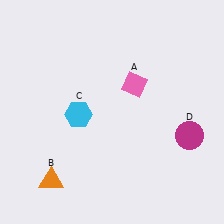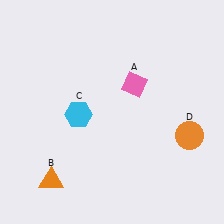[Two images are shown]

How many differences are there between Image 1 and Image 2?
There is 1 difference between the two images.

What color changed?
The circle (D) changed from magenta in Image 1 to orange in Image 2.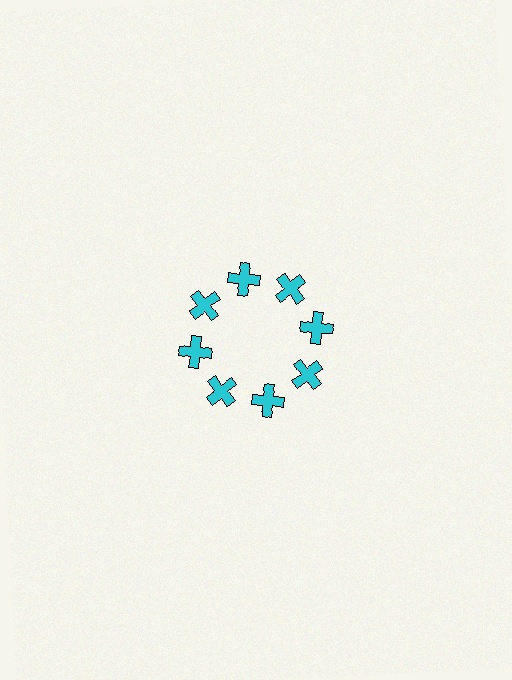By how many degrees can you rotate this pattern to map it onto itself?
The pattern maps onto itself every 45 degrees of rotation.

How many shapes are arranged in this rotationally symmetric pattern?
There are 8 shapes, arranged in 8 groups of 1.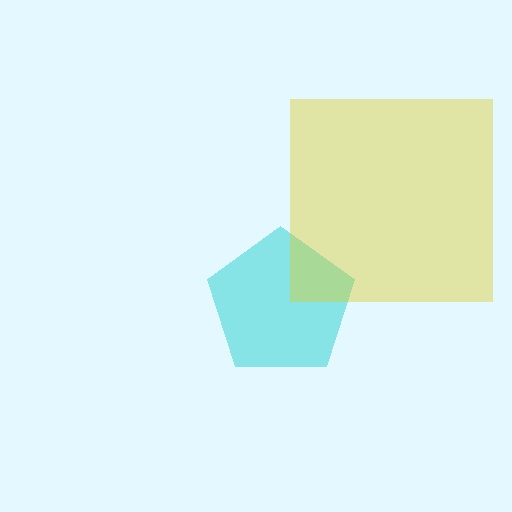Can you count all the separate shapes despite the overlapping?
Yes, there are 2 separate shapes.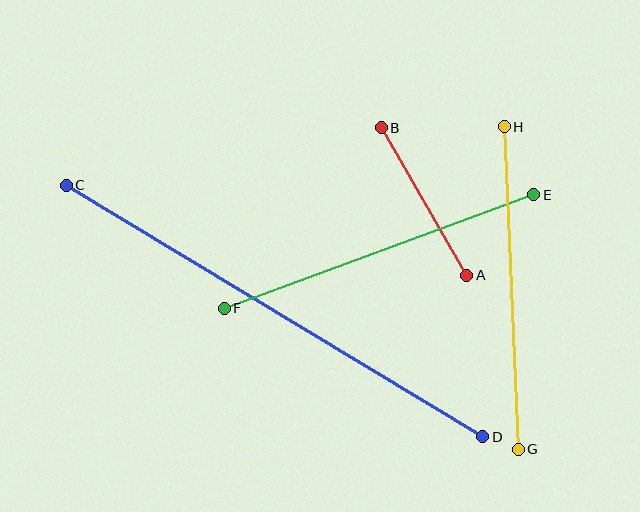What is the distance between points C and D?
The distance is approximately 487 pixels.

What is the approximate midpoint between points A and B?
The midpoint is at approximately (424, 201) pixels.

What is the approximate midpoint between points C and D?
The midpoint is at approximately (274, 311) pixels.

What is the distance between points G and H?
The distance is approximately 323 pixels.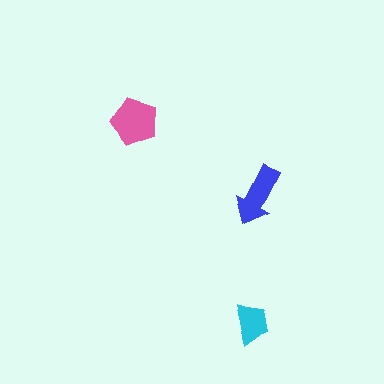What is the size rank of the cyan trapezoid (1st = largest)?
3rd.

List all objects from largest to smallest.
The pink pentagon, the blue arrow, the cyan trapezoid.